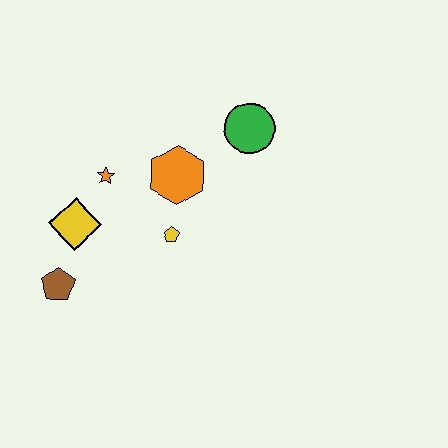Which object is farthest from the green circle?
The brown pentagon is farthest from the green circle.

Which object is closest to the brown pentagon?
The yellow diamond is closest to the brown pentagon.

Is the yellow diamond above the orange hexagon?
No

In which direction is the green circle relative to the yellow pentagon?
The green circle is above the yellow pentagon.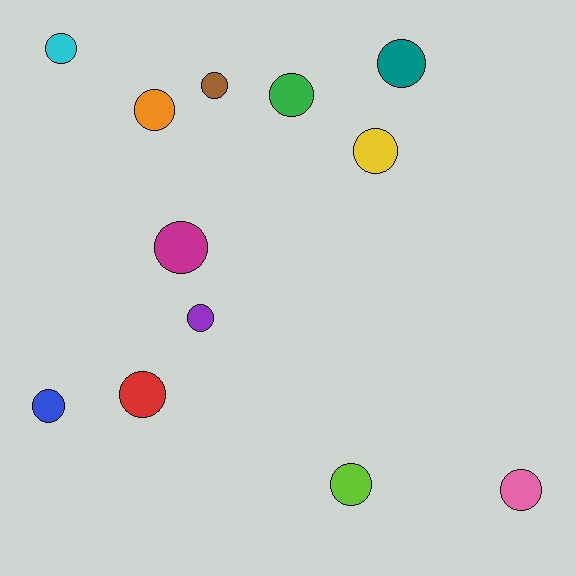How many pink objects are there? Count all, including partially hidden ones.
There is 1 pink object.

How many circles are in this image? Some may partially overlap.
There are 12 circles.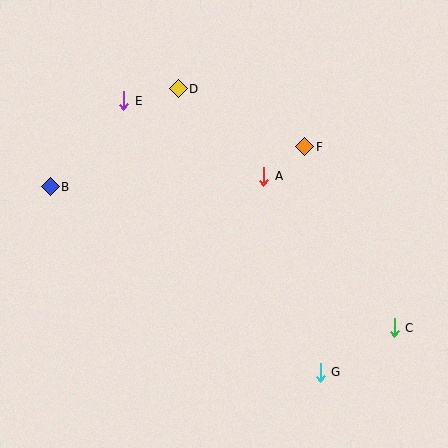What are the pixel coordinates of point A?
Point A is at (264, 176).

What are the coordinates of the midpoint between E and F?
The midpoint between E and F is at (214, 124).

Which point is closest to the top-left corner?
Point E is closest to the top-left corner.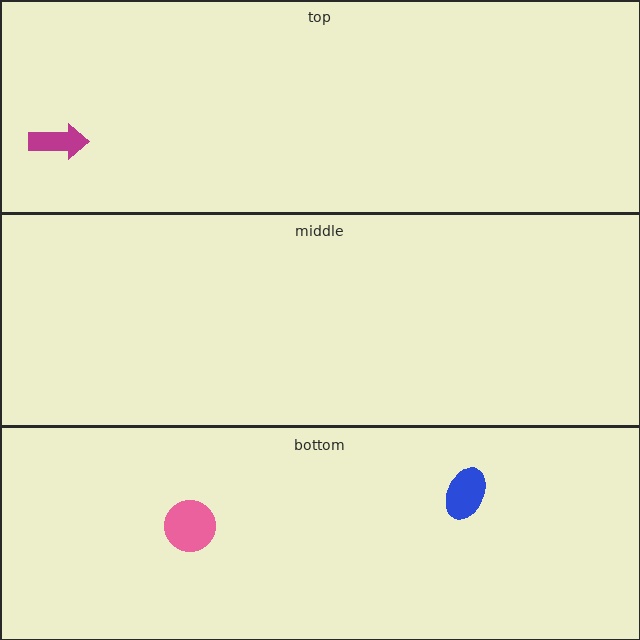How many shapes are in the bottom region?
2.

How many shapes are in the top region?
1.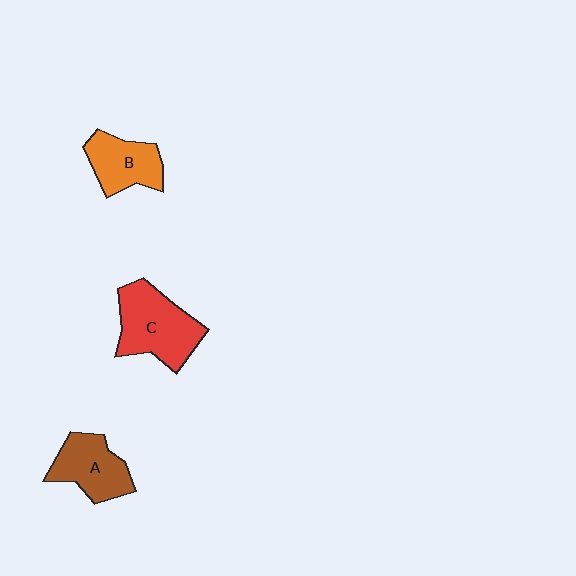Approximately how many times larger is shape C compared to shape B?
Approximately 1.4 times.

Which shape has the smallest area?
Shape B (orange).